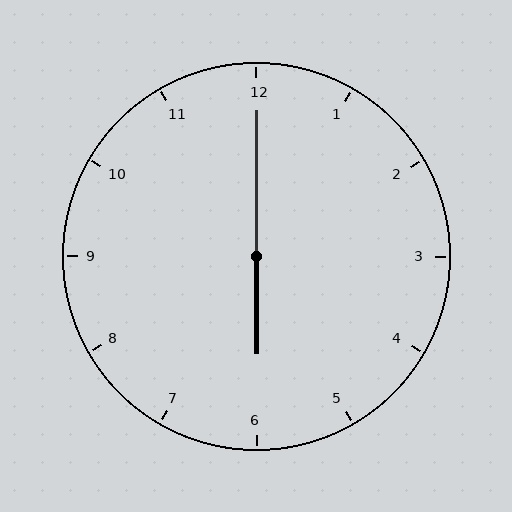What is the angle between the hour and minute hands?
Approximately 180 degrees.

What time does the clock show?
6:00.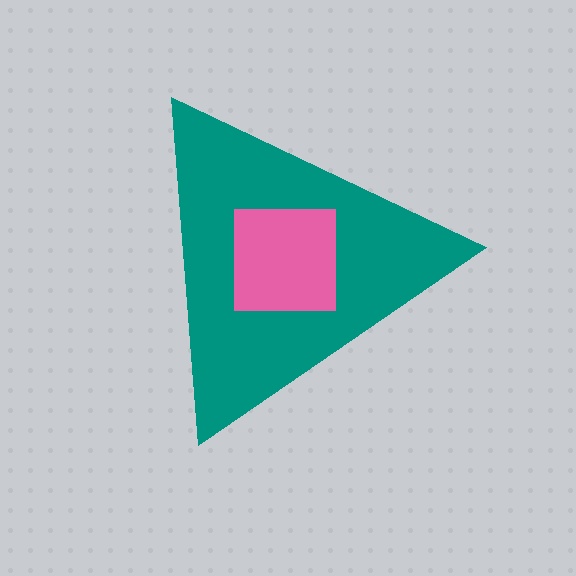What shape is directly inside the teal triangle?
The pink square.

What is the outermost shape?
The teal triangle.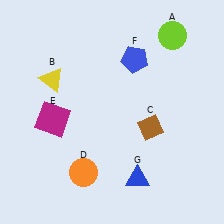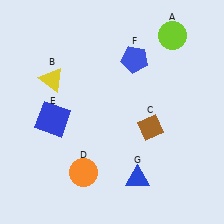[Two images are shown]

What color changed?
The square (E) changed from magenta in Image 1 to blue in Image 2.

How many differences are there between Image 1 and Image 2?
There is 1 difference between the two images.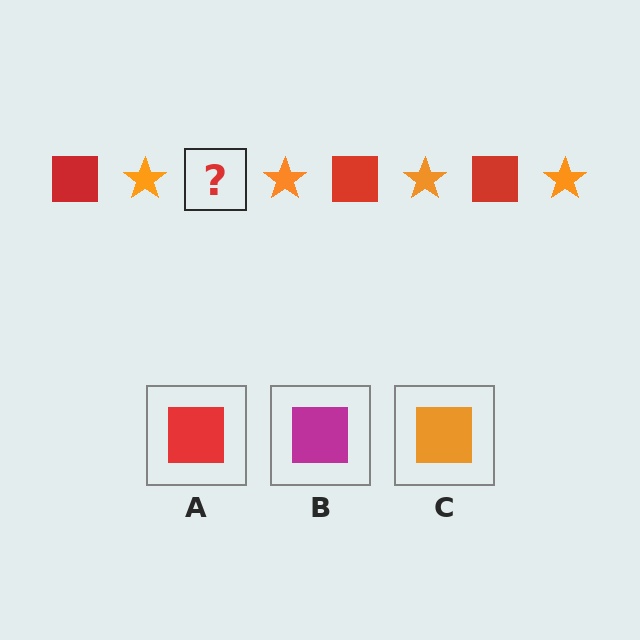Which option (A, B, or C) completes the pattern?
A.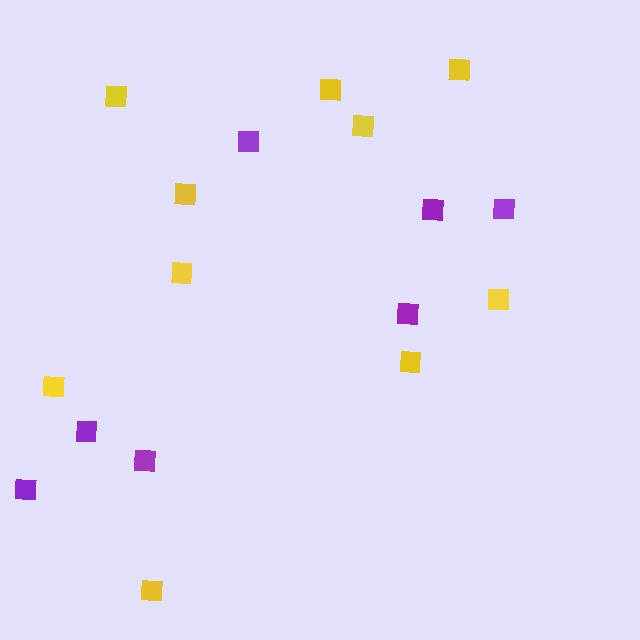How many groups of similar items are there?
There are 2 groups: one group of purple squares (7) and one group of yellow squares (10).